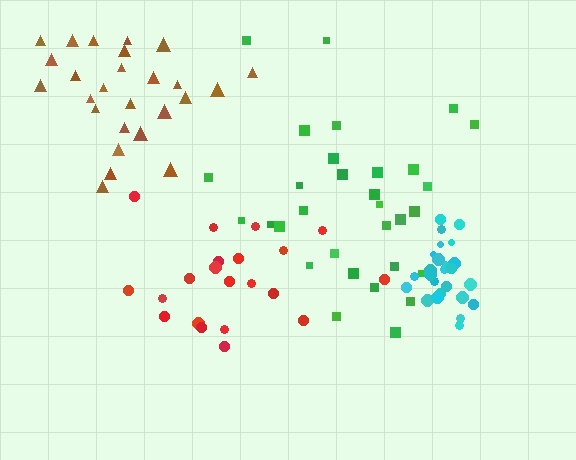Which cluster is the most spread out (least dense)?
Green.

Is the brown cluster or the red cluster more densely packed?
Red.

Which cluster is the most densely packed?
Cyan.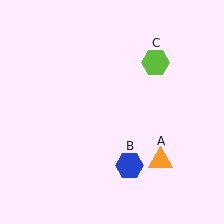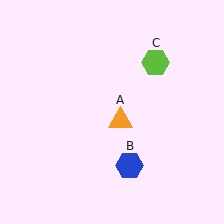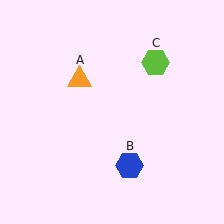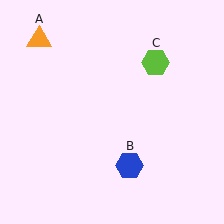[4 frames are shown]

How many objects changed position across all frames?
1 object changed position: orange triangle (object A).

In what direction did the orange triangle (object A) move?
The orange triangle (object A) moved up and to the left.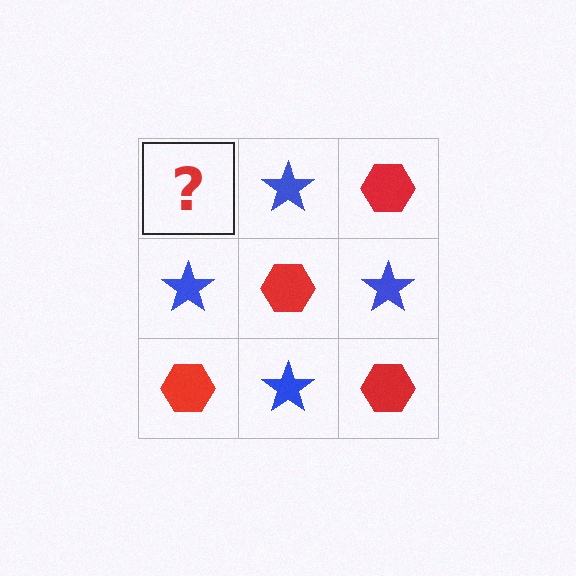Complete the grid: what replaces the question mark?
The question mark should be replaced with a red hexagon.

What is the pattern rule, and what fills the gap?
The rule is that it alternates red hexagon and blue star in a checkerboard pattern. The gap should be filled with a red hexagon.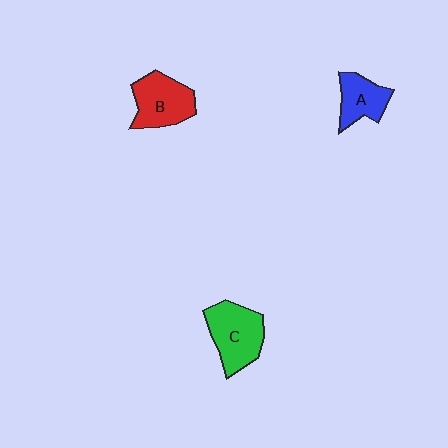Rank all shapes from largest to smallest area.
From largest to smallest: C (green), B (red), A (blue).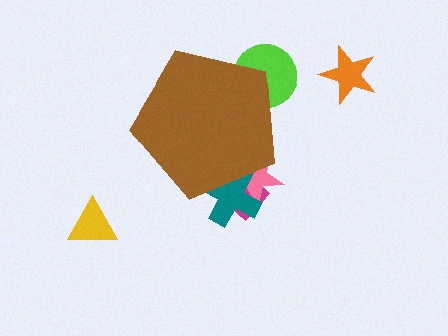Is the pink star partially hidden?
Yes, the pink star is partially hidden behind the brown pentagon.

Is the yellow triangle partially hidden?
No, the yellow triangle is fully visible.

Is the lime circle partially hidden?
Yes, the lime circle is partially hidden behind the brown pentagon.